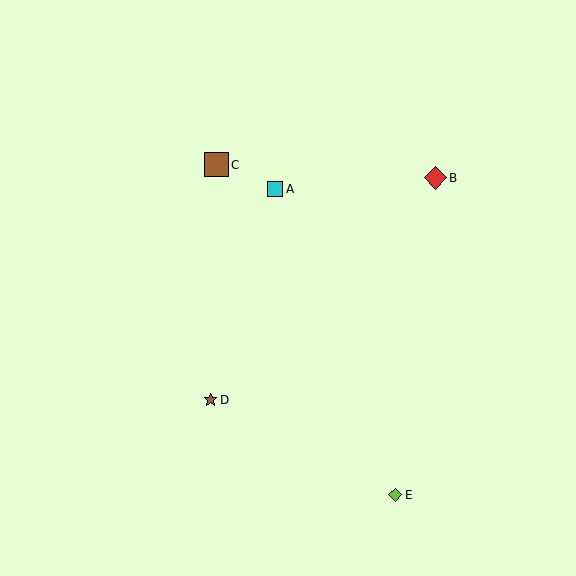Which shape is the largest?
The brown square (labeled C) is the largest.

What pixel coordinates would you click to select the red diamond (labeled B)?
Click at (435, 178) to select the red diamond B.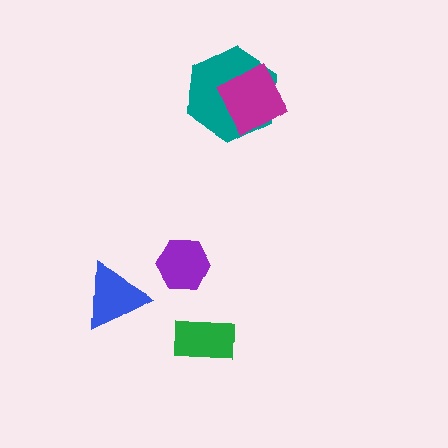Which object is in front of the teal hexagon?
The magenta diamond is in front of the teal hexagon.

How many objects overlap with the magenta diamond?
1 object overlaps with the magenta diamond.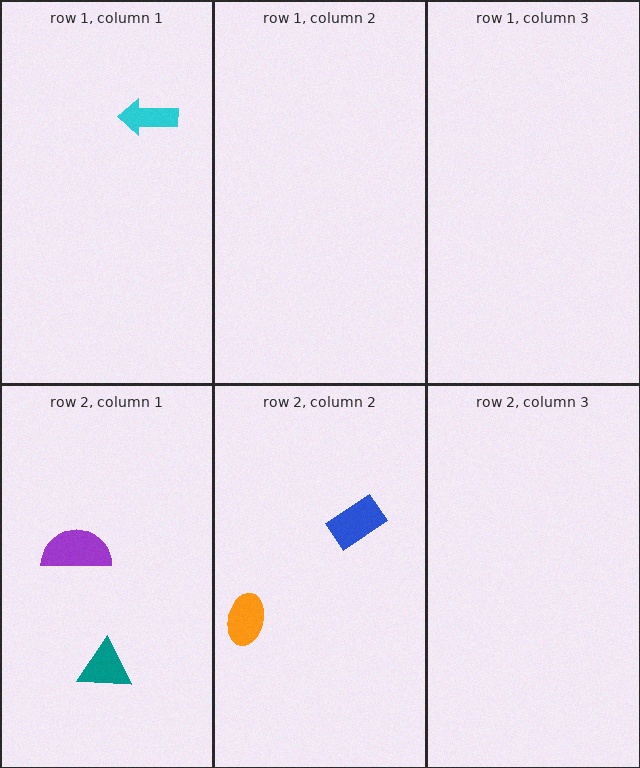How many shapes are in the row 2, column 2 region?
2.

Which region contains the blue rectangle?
The row 2, column 2 region.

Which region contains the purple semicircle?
The row 2, column 1 region.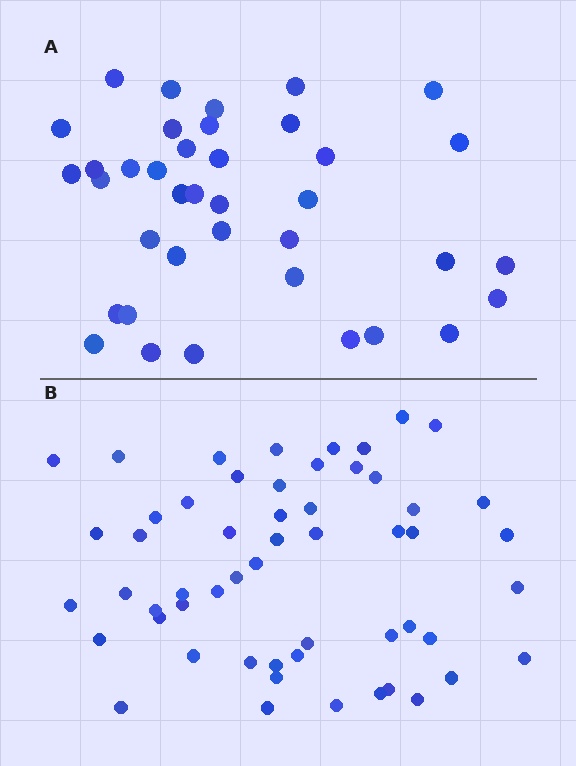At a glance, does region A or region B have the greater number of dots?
Region B (the bottom region) has more dots.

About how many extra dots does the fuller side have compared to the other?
Region B has approximately 15 more dots than region A.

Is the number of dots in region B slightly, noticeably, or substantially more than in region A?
Region B has noticeably more, but not dramatically so. The ratio is roughly 1.4 to 1.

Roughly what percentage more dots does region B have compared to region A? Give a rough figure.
About 45% more.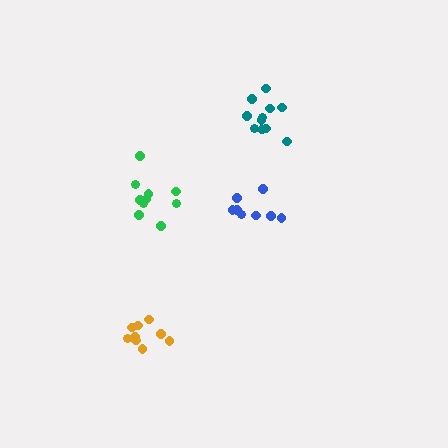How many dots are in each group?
Group 1: 11 dots, Group 2: 9 dots, Group 3: 8 dots, Group 4: 11 dots (39 total).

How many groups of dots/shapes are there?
There are 4 groups.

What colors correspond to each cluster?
The clusters are colored: green, orange, blue, teal.